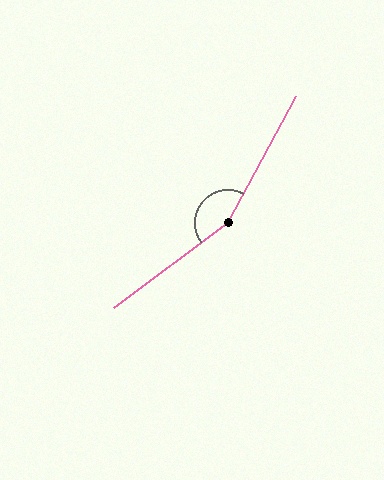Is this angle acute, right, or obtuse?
It is obtuse.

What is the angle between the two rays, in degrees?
Approximately 155 degrees.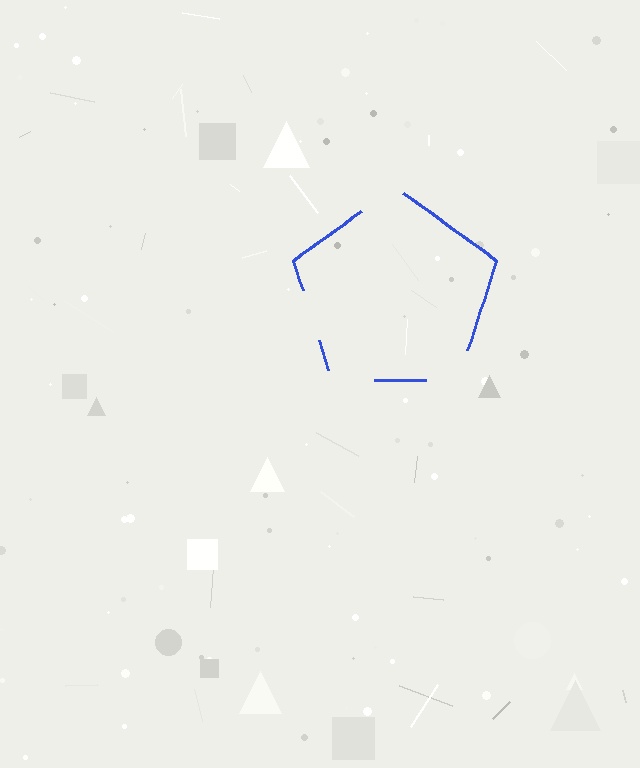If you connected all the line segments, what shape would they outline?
They would outline a pentagon.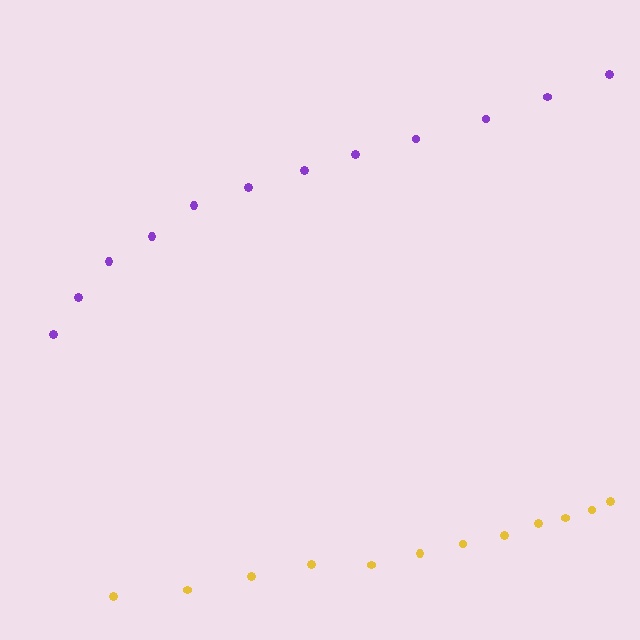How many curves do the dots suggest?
There are 2 distinct paths.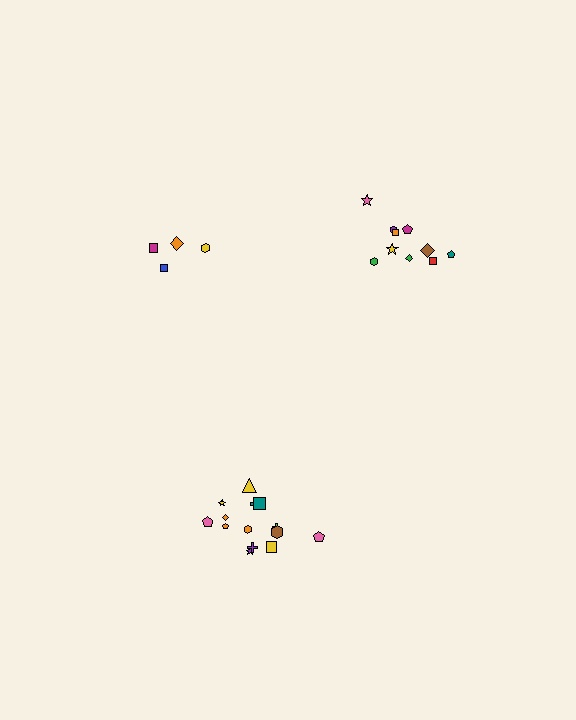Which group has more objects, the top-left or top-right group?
The top-right group.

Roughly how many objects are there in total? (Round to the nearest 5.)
Roughly 30 objects in total.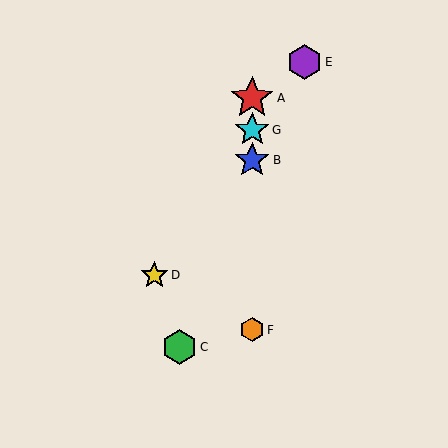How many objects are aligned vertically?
4 objects (A, B, F, G) are aligned vertically.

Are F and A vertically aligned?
Yes, both are at x≈252.